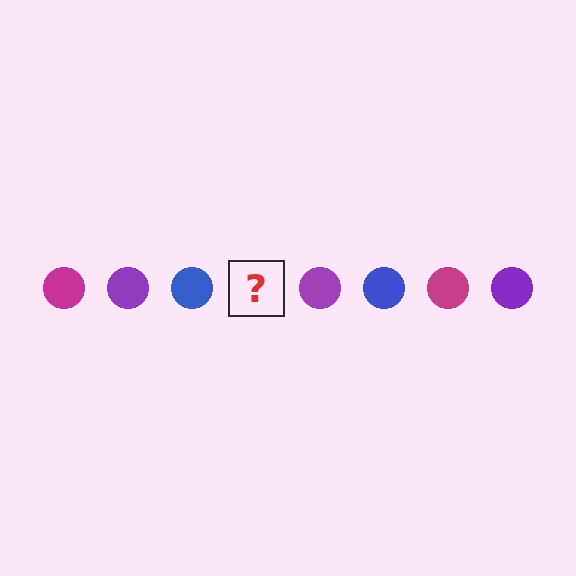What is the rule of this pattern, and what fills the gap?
The rule is that the pattern cycles through magenta, purple, blue circles. The gap should be filled with a magenta circle.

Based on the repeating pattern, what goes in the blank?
The blank should be a magenta circle.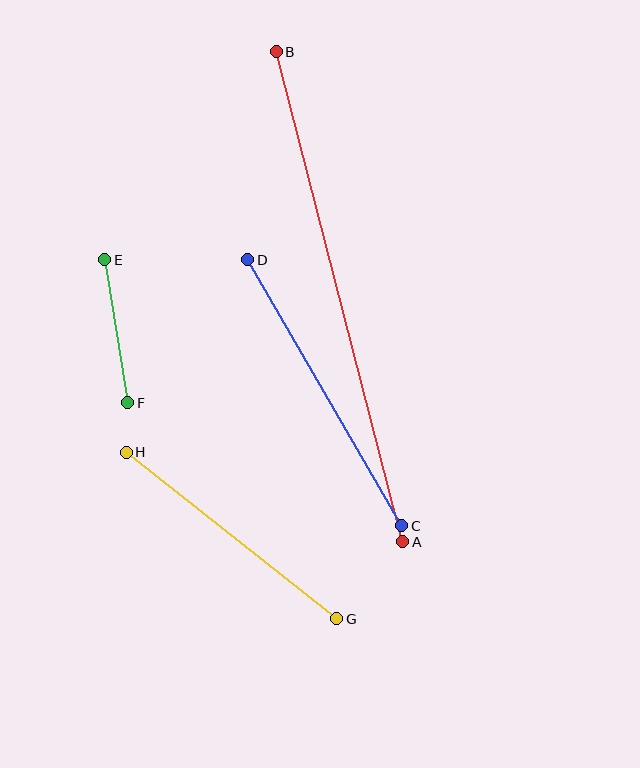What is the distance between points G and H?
The distance is approximately 268 pixels.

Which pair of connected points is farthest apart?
Points A and B are farthest apart.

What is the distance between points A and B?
The distance is approximately 506 pixels.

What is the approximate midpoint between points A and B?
The midpoint is at approximately (340, 297) pixels.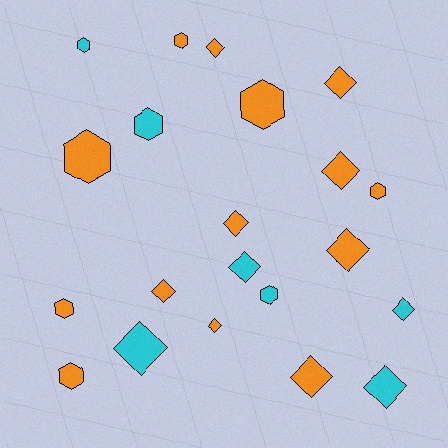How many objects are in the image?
There are 21 objects.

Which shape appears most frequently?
Diamond, with 12 objects.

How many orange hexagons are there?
There are 6 orange hexagons.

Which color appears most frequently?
Orange, with 14 objects.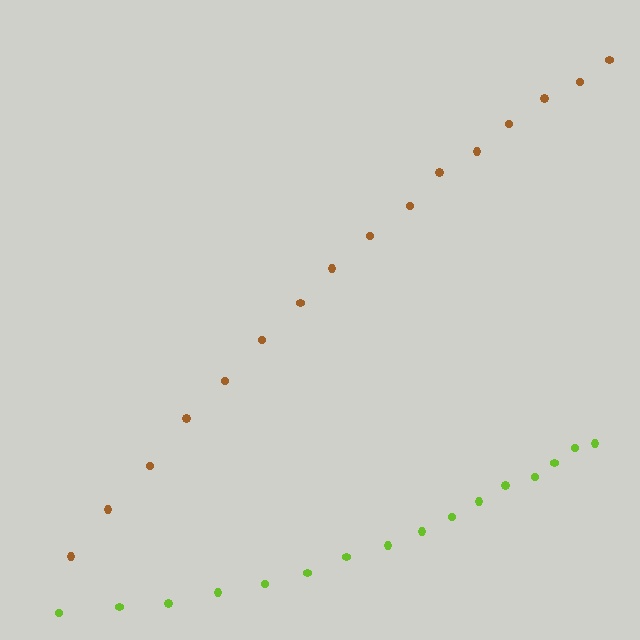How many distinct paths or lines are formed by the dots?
There are 2 distinct paths.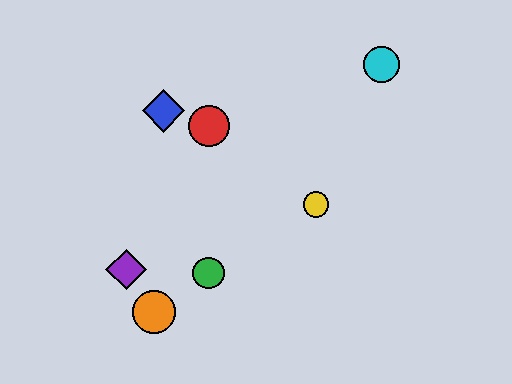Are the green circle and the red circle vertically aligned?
Yes, both are at x≈209.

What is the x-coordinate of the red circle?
The red circle is at x≈209.